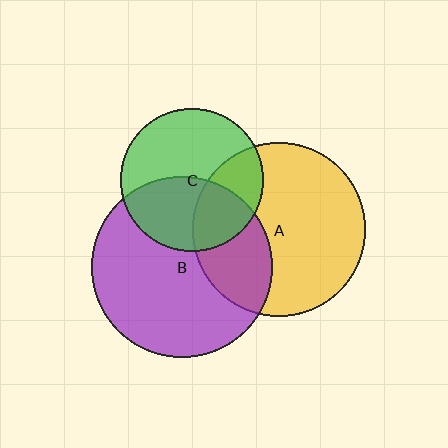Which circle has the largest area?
Circle B (purple).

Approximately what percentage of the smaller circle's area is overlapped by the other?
Approximately 30%.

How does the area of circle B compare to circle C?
Approximately 1.6 times.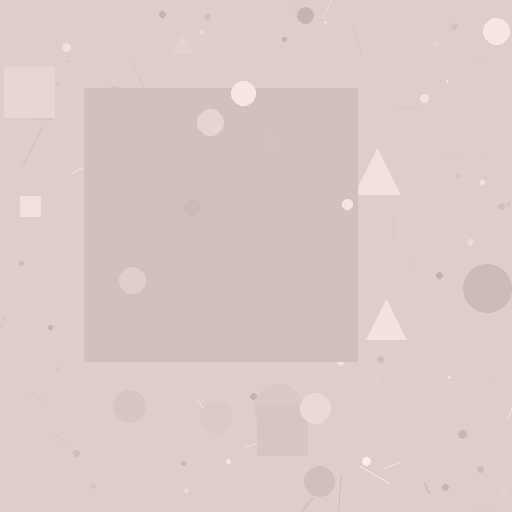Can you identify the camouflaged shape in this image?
The camouflaged shape is a square.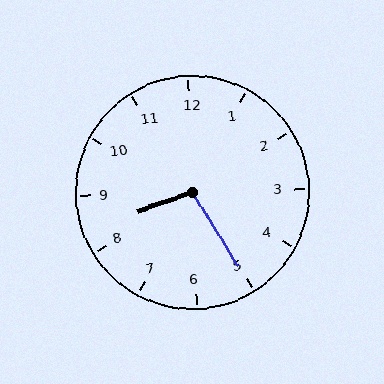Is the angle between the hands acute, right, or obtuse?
It is obtuse.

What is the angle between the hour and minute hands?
Approximately 102 degrees.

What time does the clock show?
8:25.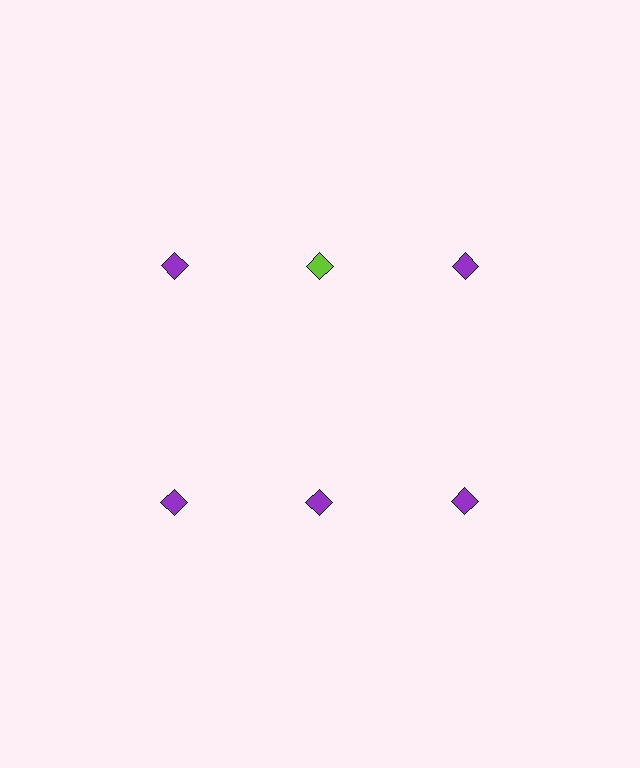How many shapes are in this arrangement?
There are 6 shapes arranged in a grid pattern.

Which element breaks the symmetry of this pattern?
The lime diamond in the top row, second from left column breaks the symmetry. All other shapes are purple diamonds.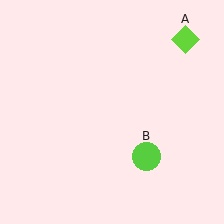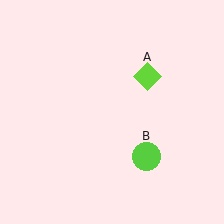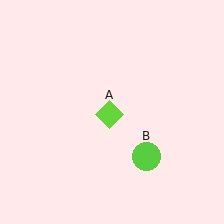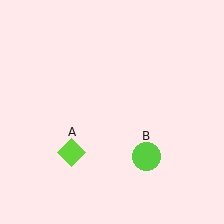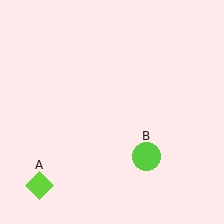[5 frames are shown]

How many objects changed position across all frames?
1 object changed position: lime diamond (object A).